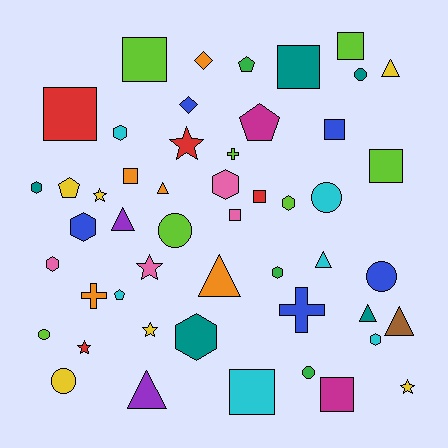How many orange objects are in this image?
There are 5 orange objects.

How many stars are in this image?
There are 6 stars.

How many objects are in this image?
There are 50 objects.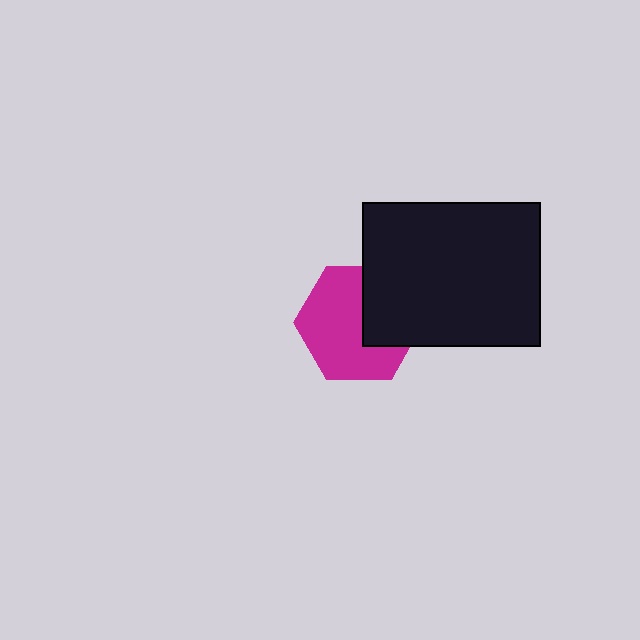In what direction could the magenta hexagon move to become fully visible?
The magenta hexagon could move left. That would shift it out from behind the black rectangle entirely.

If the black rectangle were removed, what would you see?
You would see the complete magenta hexagon.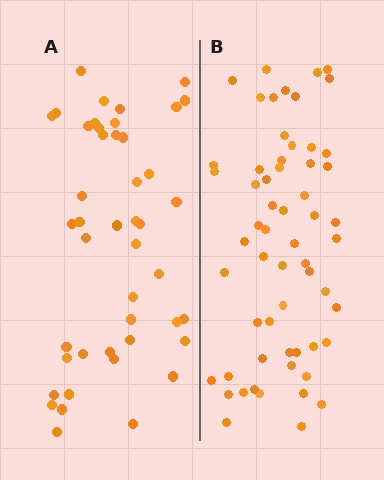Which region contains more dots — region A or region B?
Region B (the right region) has more dots.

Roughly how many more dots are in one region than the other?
Region B has approximately 15 more dots than region A.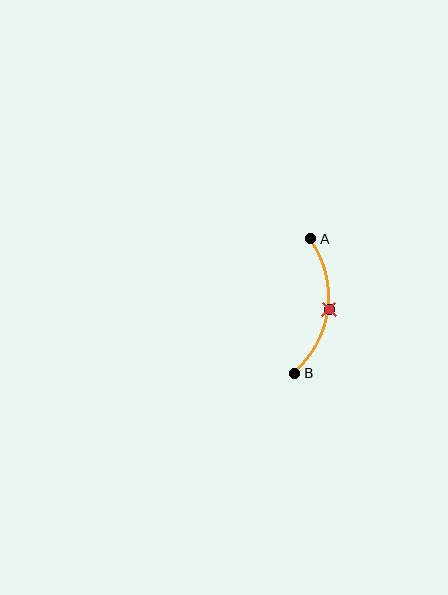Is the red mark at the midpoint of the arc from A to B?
Yes. The red mark lies on the arc at equal arc-length from both A and B — it is the arc midpoint.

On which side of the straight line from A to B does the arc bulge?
The arc bulges to the right of the straight line connecting A and B.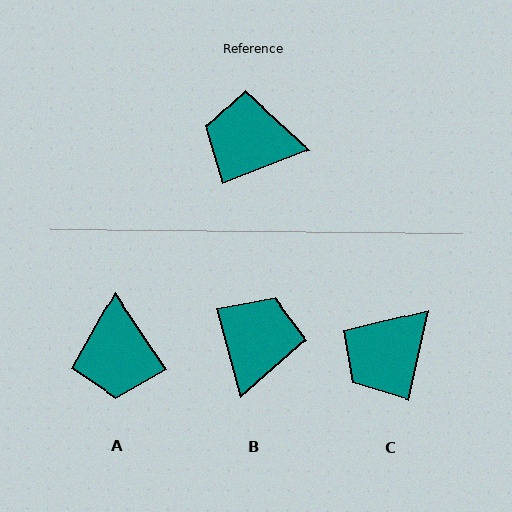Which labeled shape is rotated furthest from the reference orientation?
A, about 103 degrees away.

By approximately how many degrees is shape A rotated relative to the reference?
Approximately 103 degrees counter-clockwise.